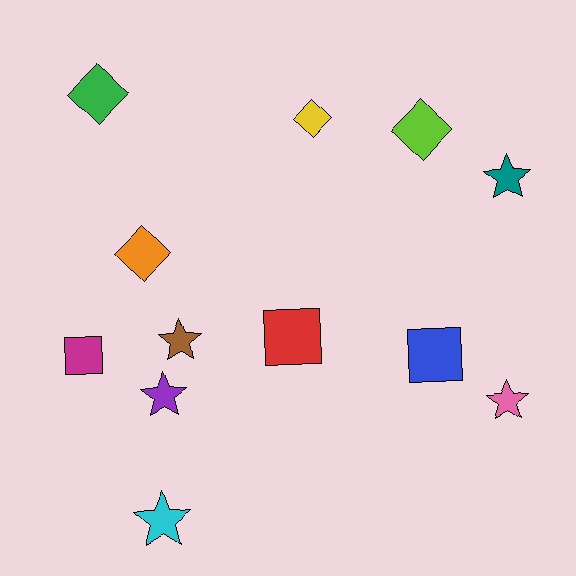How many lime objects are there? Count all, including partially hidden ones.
There is 1 lime object.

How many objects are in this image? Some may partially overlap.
There are 12 objects.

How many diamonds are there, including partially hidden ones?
There are 4 diamonds.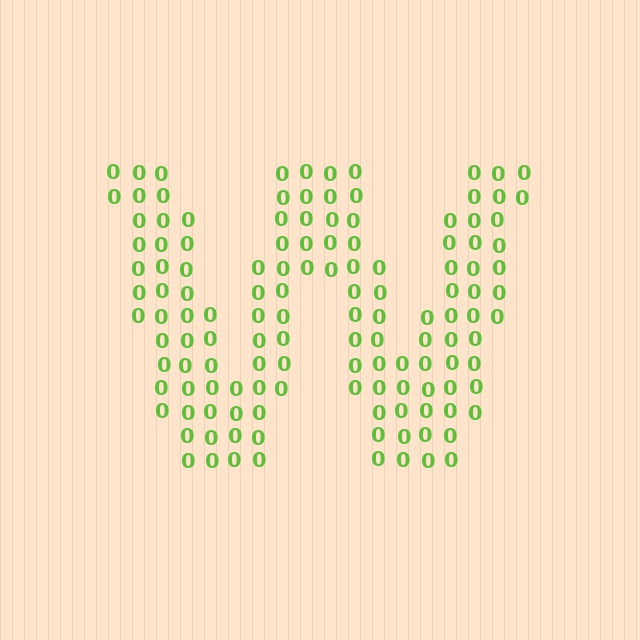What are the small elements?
The small elements are digit 0's.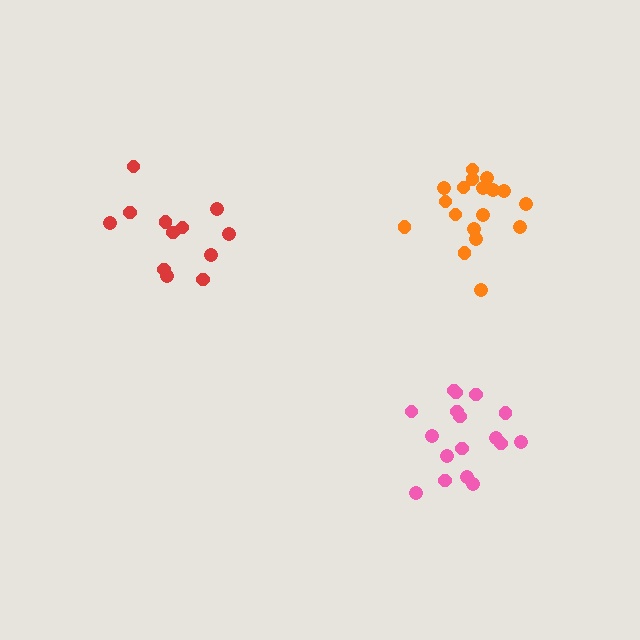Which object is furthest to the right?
The orange cluster is rightmost.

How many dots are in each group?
Group 1: 12 dots, Group 2: 17 dots, Group 3: 18 dots (47 total).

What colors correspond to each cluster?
The clusters are colored: red, pink, orange.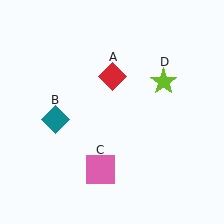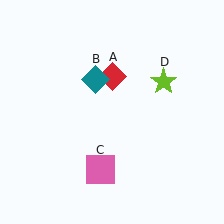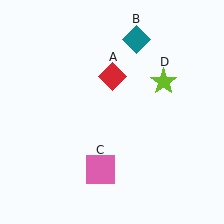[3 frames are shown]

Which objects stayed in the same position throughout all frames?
Red diamond (object A) and pink square (object C) and lime star (object D) remained stationary.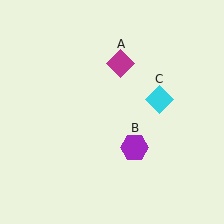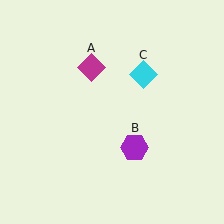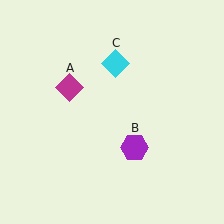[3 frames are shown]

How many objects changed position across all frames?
2 objects changed position: magenta diamond (object A), cyan diamond (object C).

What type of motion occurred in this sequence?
The magenta diamond (object A), cyan diamond (object C) rotated counterclockwise around the center of the scene.